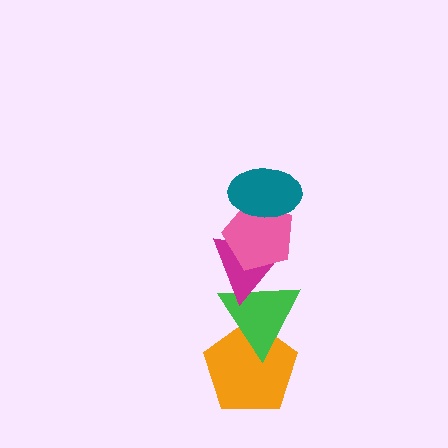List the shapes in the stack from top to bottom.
From top to bottom: the teal ellipse, the pink pentagon, the magenta triangle, the green triangle, the orange pentagon.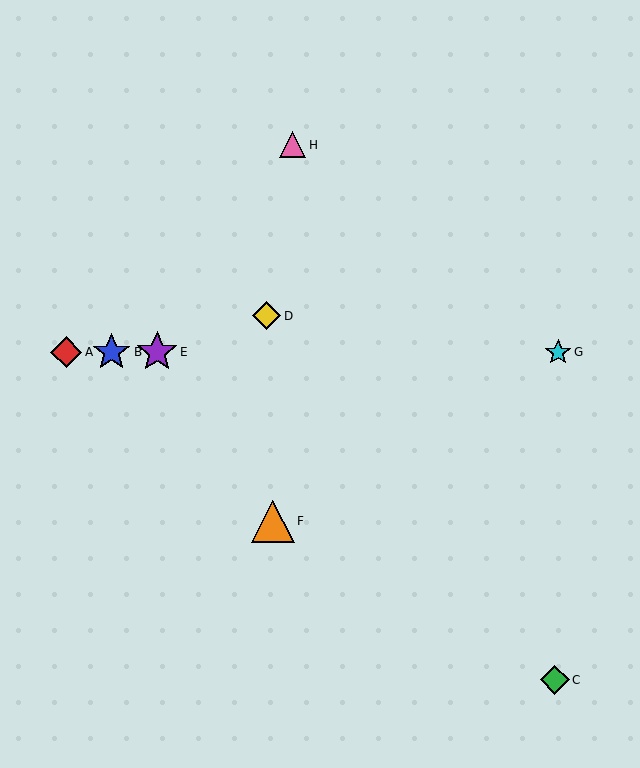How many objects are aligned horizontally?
4 objects (A, B, E, G) are aligned horizontally.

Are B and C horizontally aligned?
No, B is at y≈352 and C is at y≈680.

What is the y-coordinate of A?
Object A is at y≈352.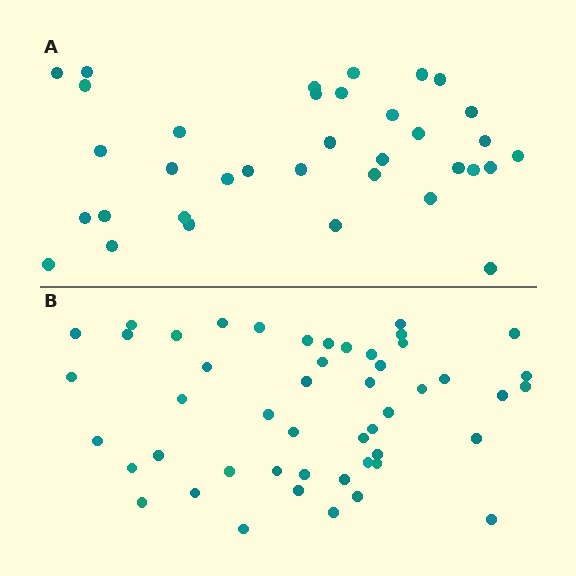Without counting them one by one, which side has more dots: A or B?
Region B (the bottom region) has more dots.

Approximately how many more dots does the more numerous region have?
Region B has approximately 15 more dots than region A.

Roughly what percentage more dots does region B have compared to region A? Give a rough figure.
About 40% more.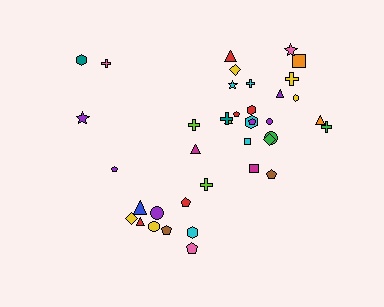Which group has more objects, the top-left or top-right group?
The top-right group.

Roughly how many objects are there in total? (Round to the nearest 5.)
Roughly 40 objects in total.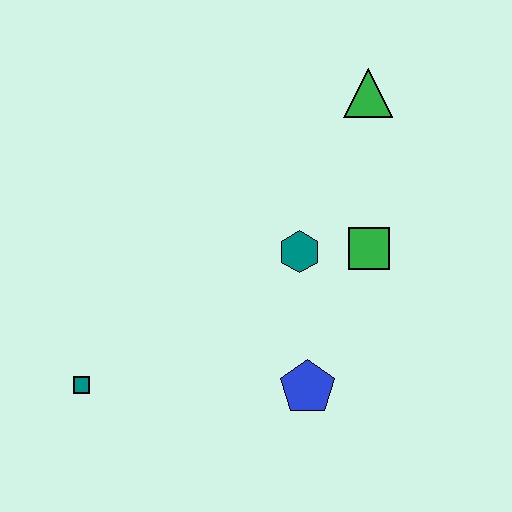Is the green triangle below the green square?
No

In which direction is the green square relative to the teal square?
The green square is to the right of the teal square.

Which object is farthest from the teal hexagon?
The teal square is farthest from the teal hexagon.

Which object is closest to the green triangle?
The green square is closest to the green triangle.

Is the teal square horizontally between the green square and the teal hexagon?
No